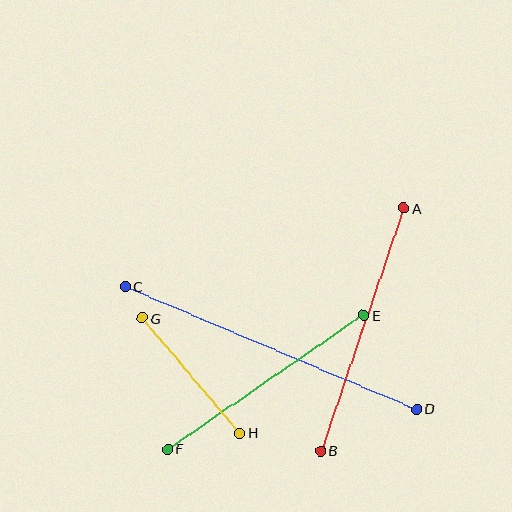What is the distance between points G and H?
The distance is approximately 151 pixels.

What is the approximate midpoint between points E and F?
The midpoint is at approximately (266, 382) pixels.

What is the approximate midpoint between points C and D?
The midpoint is at approximately (271, 348) pixels.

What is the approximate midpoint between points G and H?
The midpoint is at approximately (191, 376) pixels.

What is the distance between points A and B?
The distance is approximately 256 pixels.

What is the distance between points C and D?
The distance is approximately 315 pixels.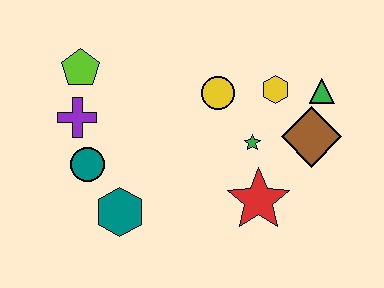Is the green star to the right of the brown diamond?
No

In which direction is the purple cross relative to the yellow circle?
The purple cross is to the left of the yellow circle.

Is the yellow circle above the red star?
Yes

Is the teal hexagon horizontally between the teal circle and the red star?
Yes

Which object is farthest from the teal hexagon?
The green triangle is farthest from the teal hexagon.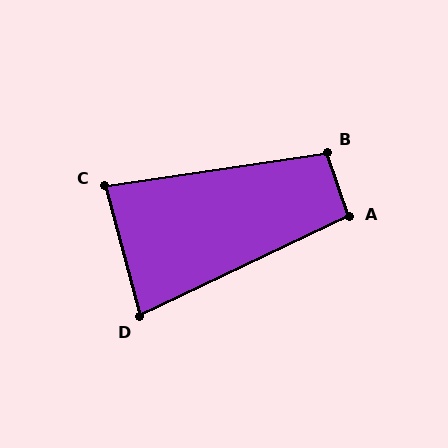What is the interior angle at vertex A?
Approximately 96 degrees (obtuse).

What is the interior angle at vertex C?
Approximately 84 degrees (acute).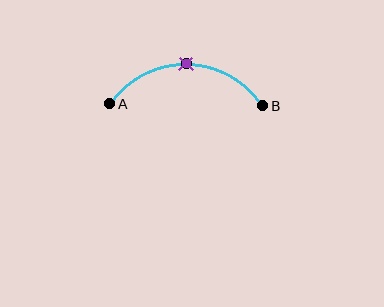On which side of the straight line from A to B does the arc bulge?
The arc bulges above the straight line connecting A and B.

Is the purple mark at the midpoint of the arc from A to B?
Yes. The purple mark lies on the arc at equal arc-length from both A and B — it is the arc midpoint.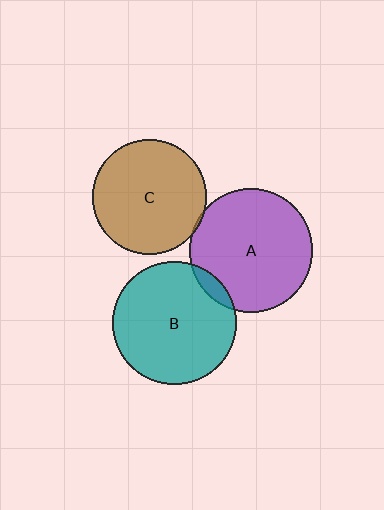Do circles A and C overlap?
Yes.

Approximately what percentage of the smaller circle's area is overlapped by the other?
Approximately 5%.